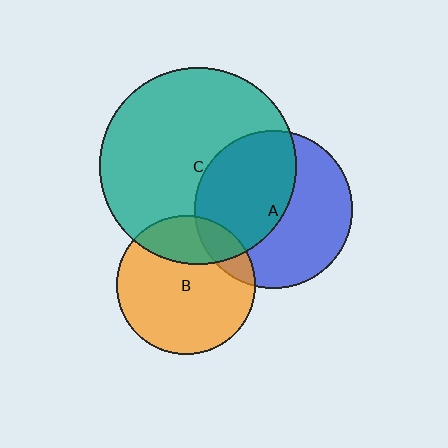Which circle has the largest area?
Circle C (teal).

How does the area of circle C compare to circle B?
Approximately 2.0 times.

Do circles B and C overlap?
Yes.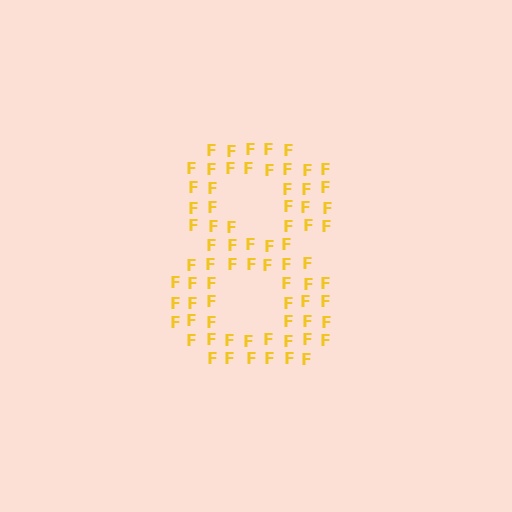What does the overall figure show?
The overall figure shows the digit 8.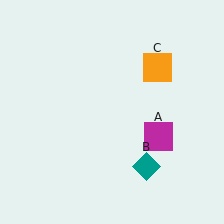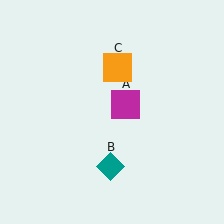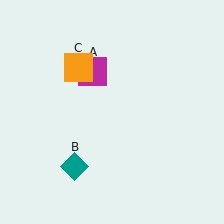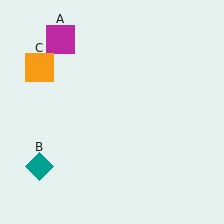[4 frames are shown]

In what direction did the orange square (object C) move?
The orange square (object C) moved left.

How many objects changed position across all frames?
3 objects changed position: magenta square (object A), teal diamond (object B), orange square (object C).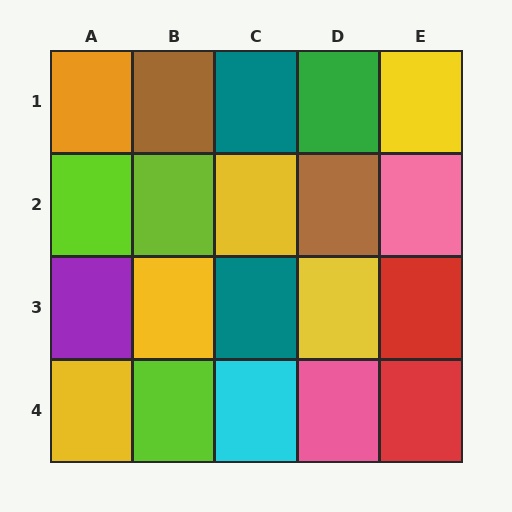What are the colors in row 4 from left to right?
Yellow, lime, cyan, pink, red.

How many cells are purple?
1 cell is purple.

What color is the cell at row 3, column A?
Purple.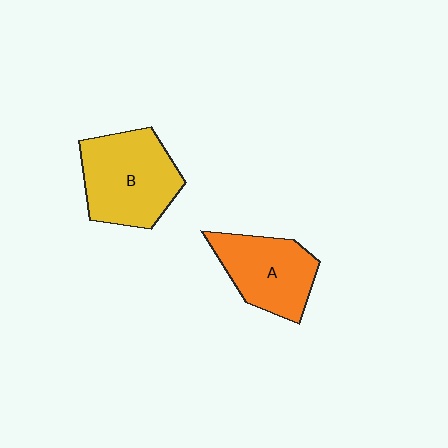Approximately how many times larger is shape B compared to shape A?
Approximately 1.2 times.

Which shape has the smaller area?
Shape A (orange).